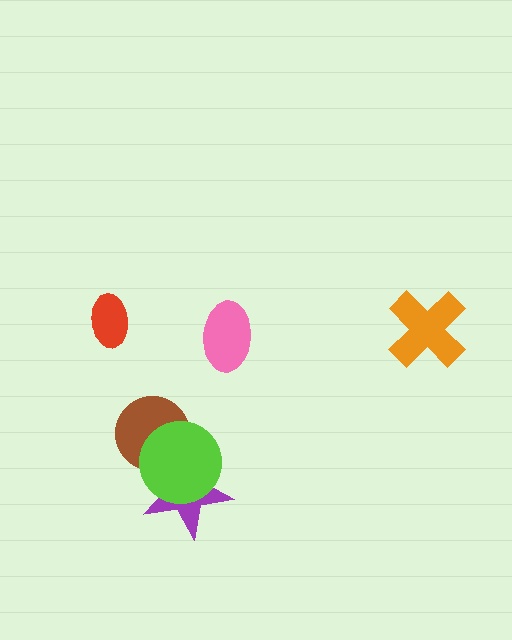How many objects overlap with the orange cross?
0 objects overlap with the orange cross.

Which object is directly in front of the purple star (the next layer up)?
The brown circle is directly in front of the purple star.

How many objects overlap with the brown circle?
2 objects overlap with the brown circle.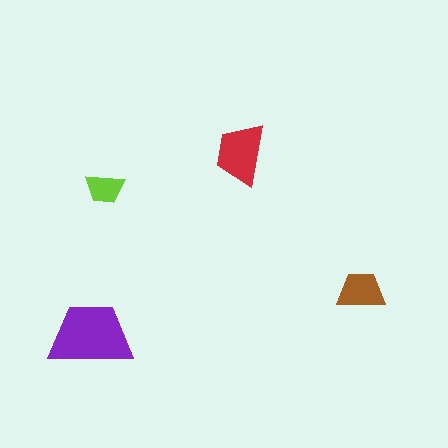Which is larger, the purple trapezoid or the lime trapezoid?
The purple one.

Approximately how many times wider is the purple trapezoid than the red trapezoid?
About 1.5 times wider.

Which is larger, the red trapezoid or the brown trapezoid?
The red one.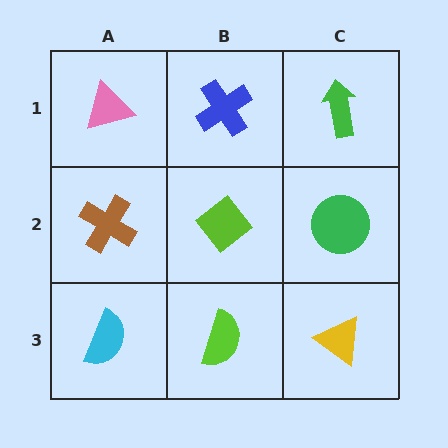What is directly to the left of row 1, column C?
A blue cross.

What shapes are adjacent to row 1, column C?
A green circle (row 2, column C), a blue cross (row 1, column B).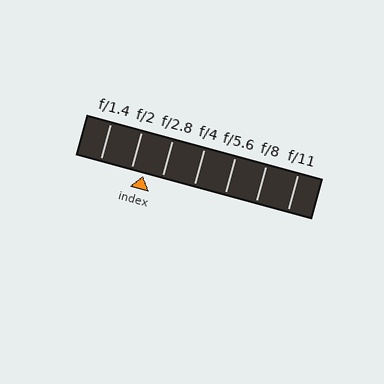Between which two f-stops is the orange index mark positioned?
The index mark is between f/2 and f/2.8.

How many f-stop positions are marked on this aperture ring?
There are 7 f-stop positions marked.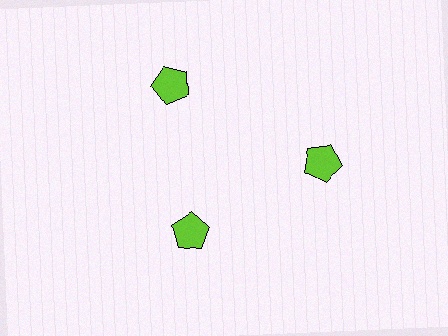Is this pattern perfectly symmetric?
No. The 3 lime pentagons are arranged in a ring, but one element near the 7 o'clock position is pulled inward toward the center, breaking the 3-fold rotational symmetry.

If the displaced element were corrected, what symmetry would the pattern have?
It would have 3-fold rotational symmetry — the pattern would map onto itself every 120 degrees.